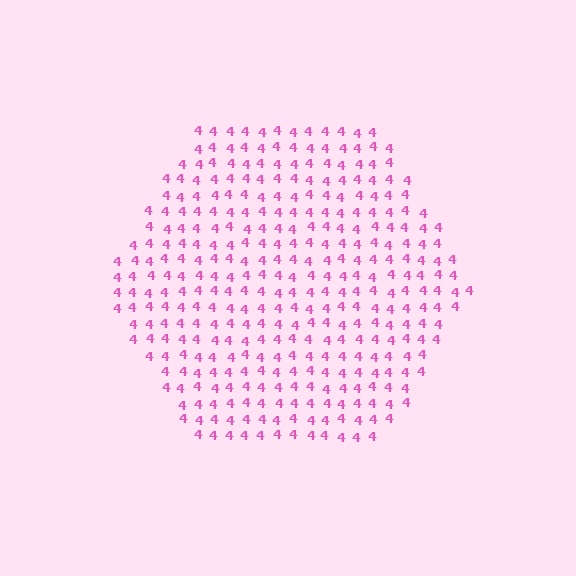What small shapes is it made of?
It is made of small digit 4's.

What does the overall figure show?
The overall figure shows a hexagon.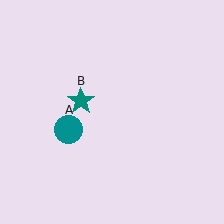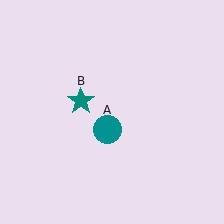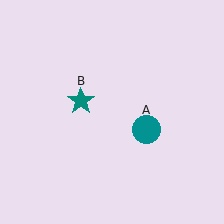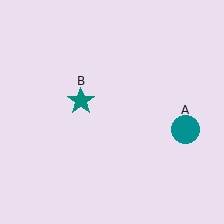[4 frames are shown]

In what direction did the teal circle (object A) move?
The teal circle (object A) moved right.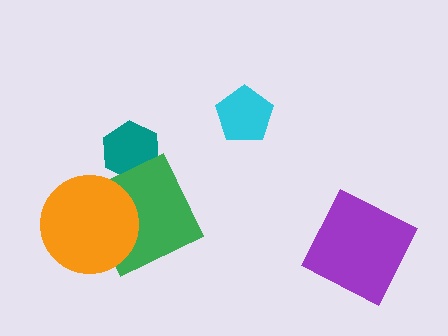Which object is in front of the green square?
The orange circle is in front of the green square.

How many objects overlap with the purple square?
0 objects overlap with the purple square.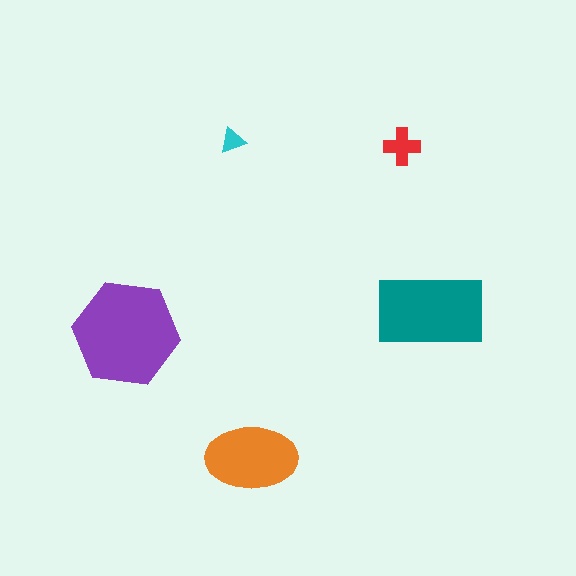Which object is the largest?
The purple hexagon.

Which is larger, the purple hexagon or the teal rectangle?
The purple hexagon.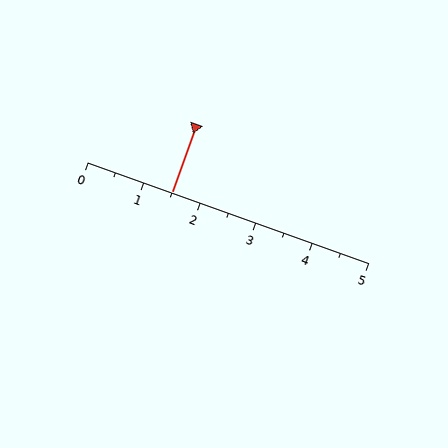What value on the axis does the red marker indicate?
The marker indicates approximately 1.5.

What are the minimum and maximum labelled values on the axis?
The axis runs from 0 to 5.